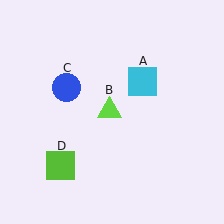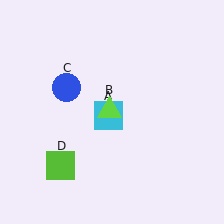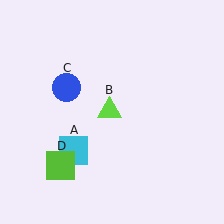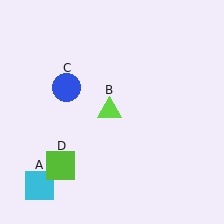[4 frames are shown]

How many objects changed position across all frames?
1 object changed position: cyan square (object A).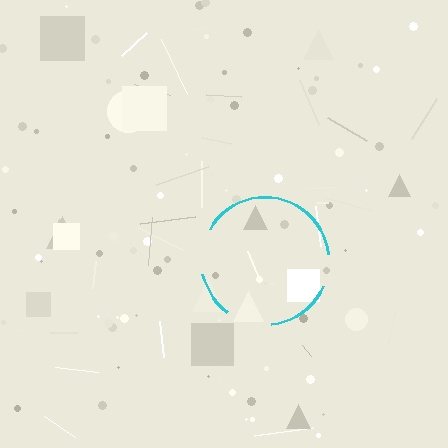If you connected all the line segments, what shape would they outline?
They would outline a circle.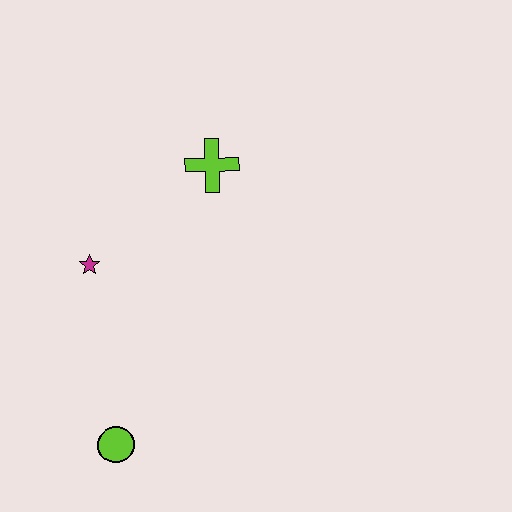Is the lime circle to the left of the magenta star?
No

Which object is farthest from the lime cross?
The lime circle is farthest from the lime cross.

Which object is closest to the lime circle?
The magenta star is closest to the lime circle.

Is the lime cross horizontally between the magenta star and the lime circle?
No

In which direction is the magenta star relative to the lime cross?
The magenta star is to the left of the lime cross.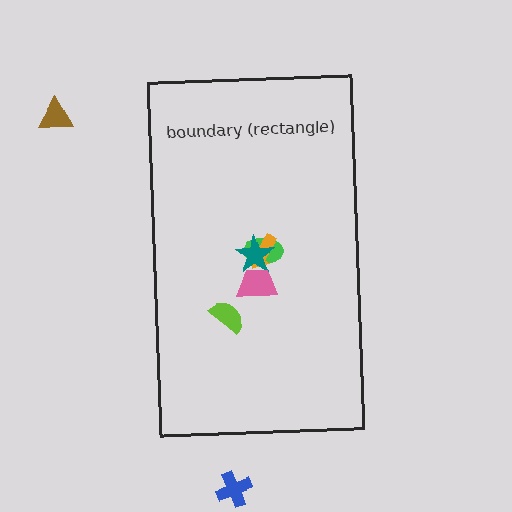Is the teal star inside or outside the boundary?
Inside.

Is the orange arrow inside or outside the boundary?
Inside.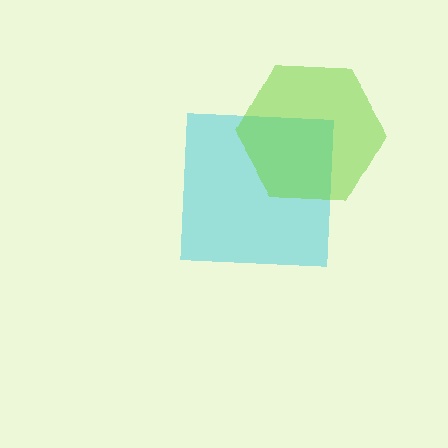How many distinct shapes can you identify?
There are 2 distinct shapes: a cyan square, a lime hexagon.